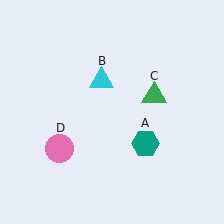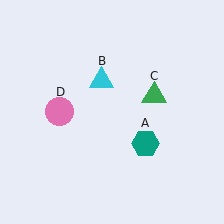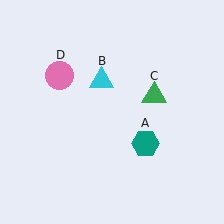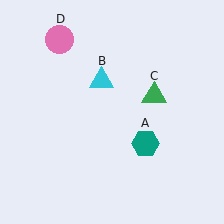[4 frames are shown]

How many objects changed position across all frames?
1 object changed position: pink circle (object D).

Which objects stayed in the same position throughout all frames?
Teal hexagon (object A) and cyan triangle (object B) and green triangle (object C) remained stationary.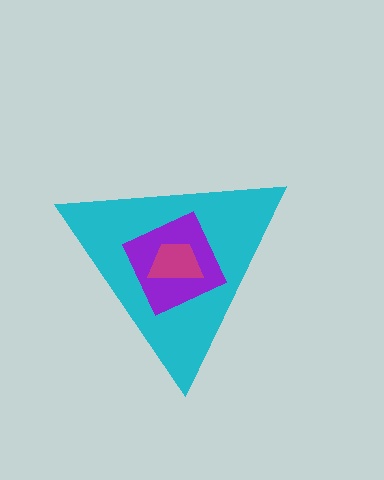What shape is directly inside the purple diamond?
The magenta trapezoid.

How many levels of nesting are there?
3.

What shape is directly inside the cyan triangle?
The purple diamond.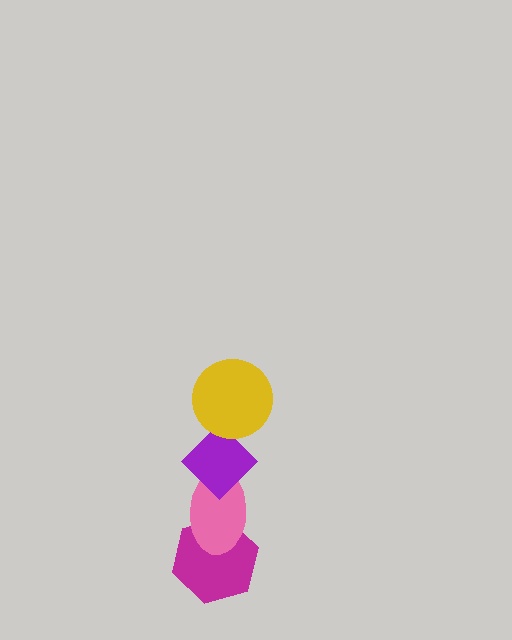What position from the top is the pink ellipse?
The pink ellipse is 3rd from the top.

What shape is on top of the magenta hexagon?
The pink ellipse is on top of the magenta hexagon.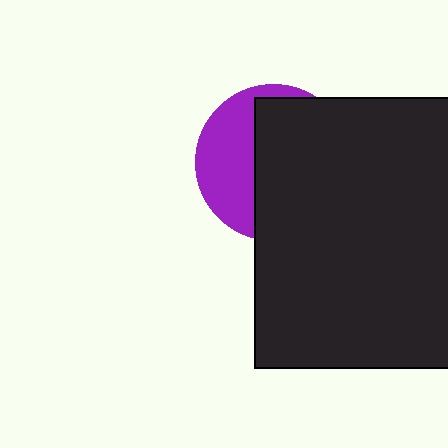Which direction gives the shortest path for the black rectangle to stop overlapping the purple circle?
Moving right gives the shortest separation.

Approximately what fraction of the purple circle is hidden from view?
Roughly 63% of the purple circle is hidden behind the black rectangle.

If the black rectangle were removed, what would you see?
You would see the complete purple circle.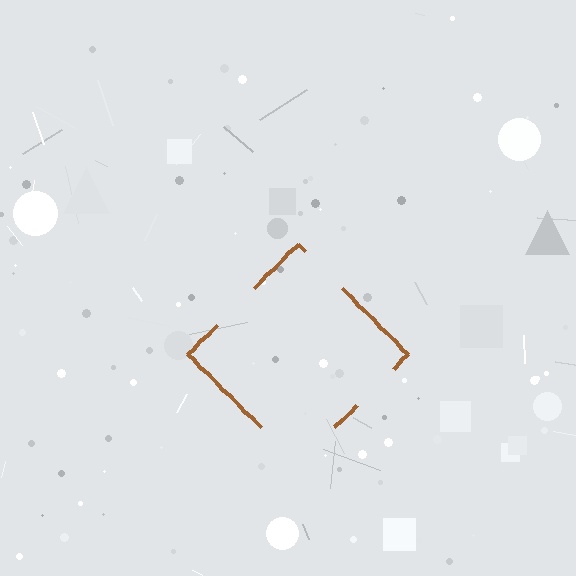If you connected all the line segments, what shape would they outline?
They would outline a diamond.